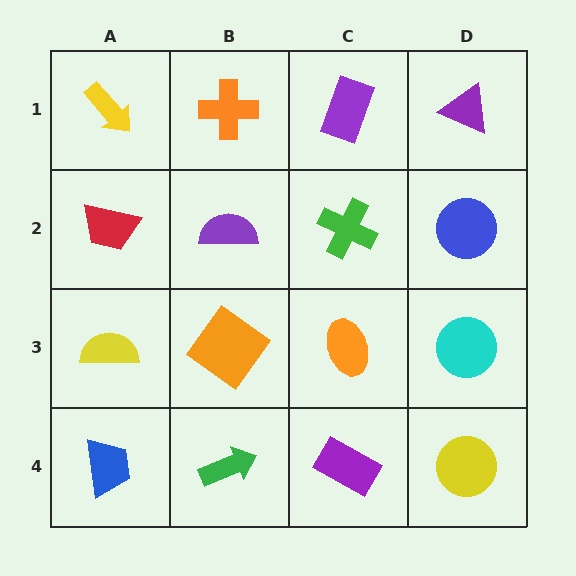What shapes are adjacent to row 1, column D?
A blue circle (row 2, column D), a purple rectangle (row 1, column C).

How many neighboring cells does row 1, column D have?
2.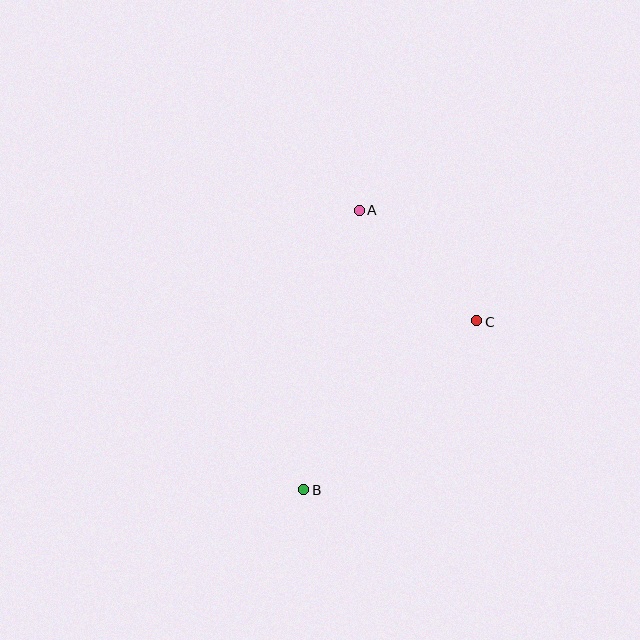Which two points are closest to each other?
Points A and C are closest to each other.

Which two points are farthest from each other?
Points A and B are farthest from each other.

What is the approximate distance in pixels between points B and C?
The distance between B and C is approximately 241 pixels.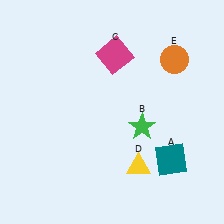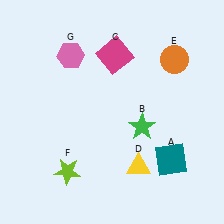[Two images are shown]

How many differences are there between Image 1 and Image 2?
There are 2 differences between the two images.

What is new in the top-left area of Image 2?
A pink hexagon (G) was added in the top-left area of Image 2.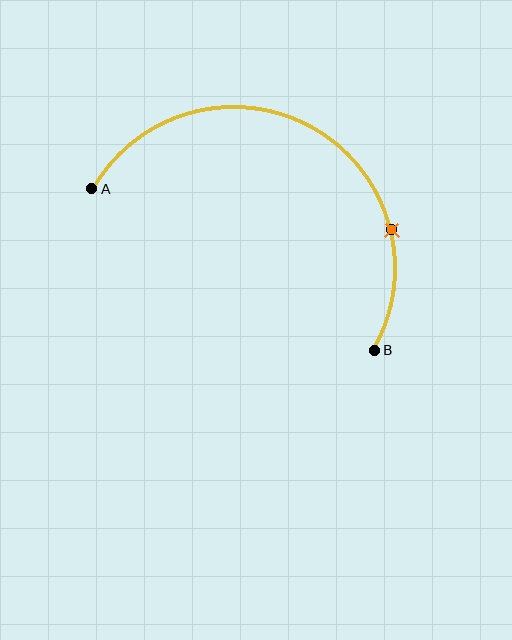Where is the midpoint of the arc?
The arc midpoint is the point on the curve farthest from the straight line joining A and B. It sits above that line.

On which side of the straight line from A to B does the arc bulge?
The arc bulges above the straight line connecting A and B.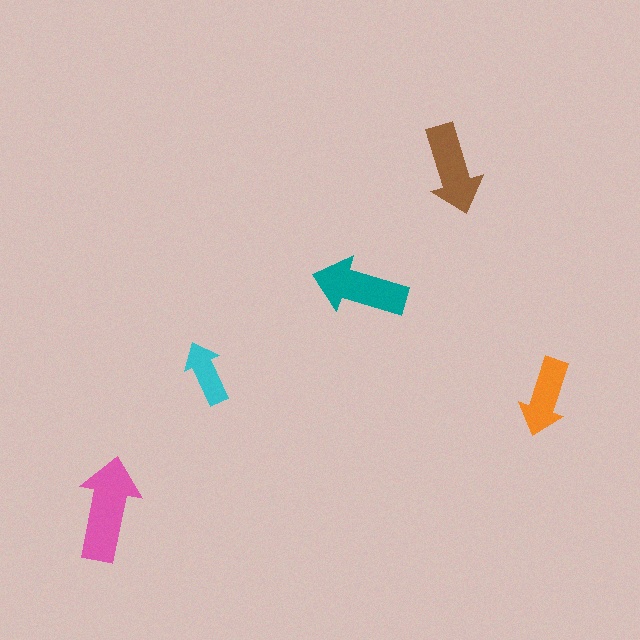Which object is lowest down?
The pink arrow is bottommost.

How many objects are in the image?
There are 5 objects in the image.